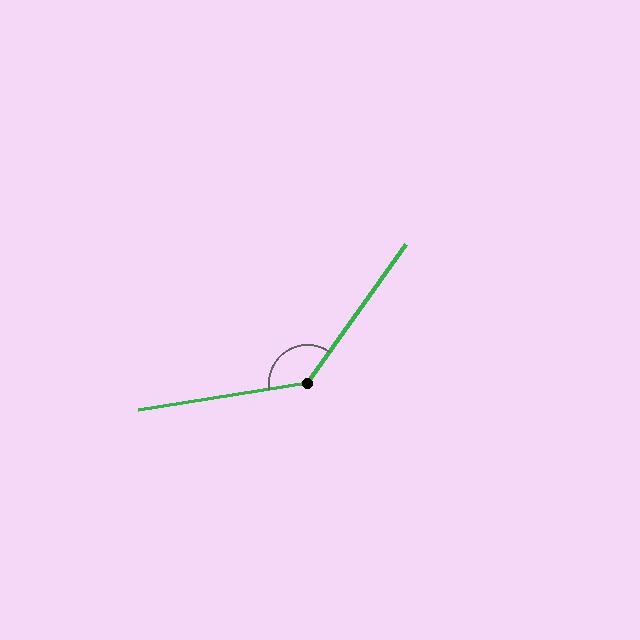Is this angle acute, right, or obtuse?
It is obtuse.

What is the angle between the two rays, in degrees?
Approximately 135 degrees.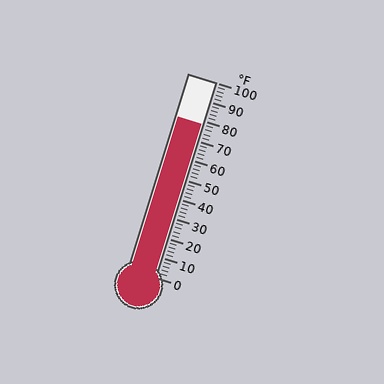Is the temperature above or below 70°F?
The temperature is above 70°F.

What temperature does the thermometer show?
The thermometer shows approximately 78°F.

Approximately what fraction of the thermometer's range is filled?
The thermometer is filled to approximately 80% of its range.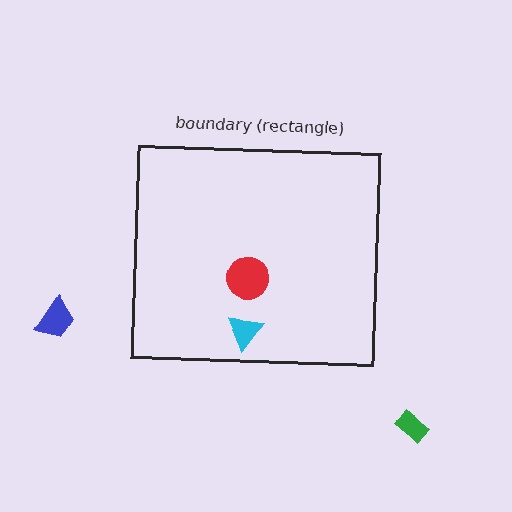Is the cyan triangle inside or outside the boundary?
Inside.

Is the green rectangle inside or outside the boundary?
Outside.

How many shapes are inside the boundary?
2 inside, 2 outside.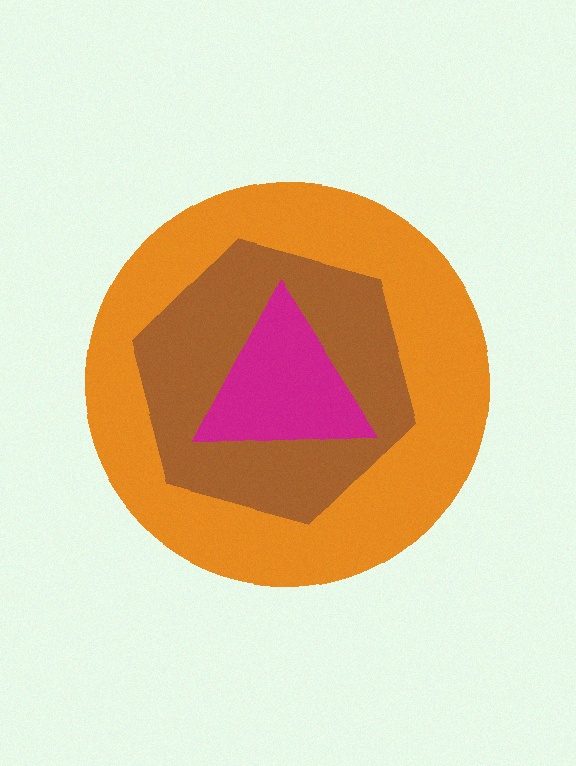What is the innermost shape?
The magenta triangle.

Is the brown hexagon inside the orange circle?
Yes.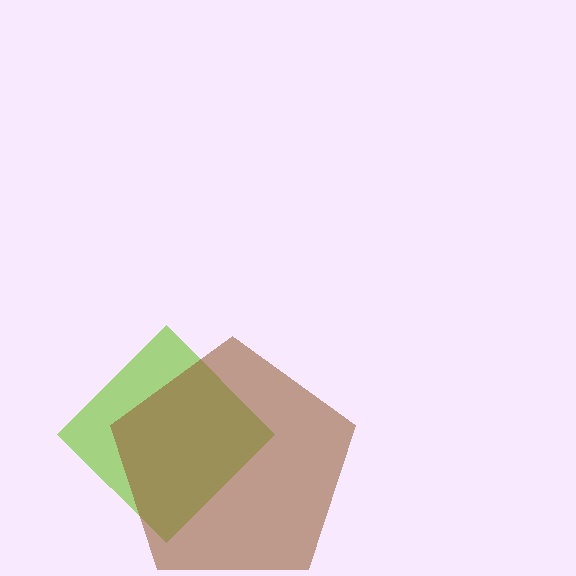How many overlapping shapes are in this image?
There are 2 overlapping shapes in the image.